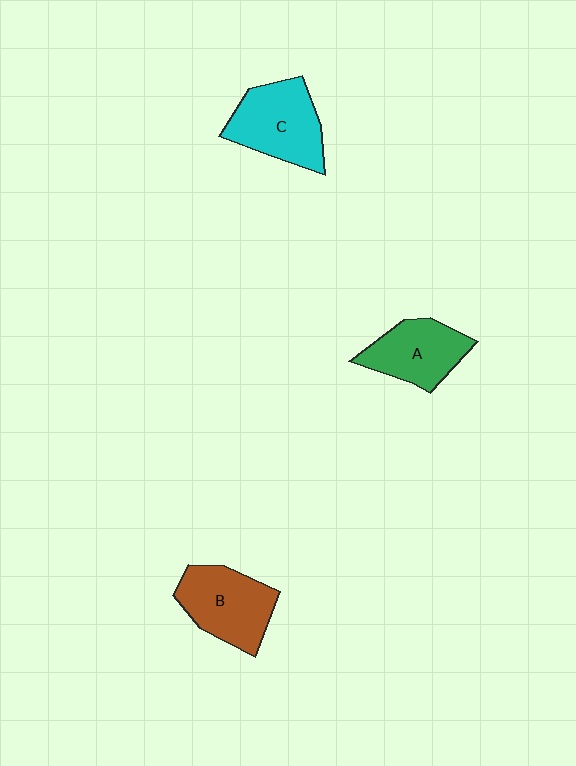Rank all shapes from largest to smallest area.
From largest to smallest: C (cyan), B (brown), A (green).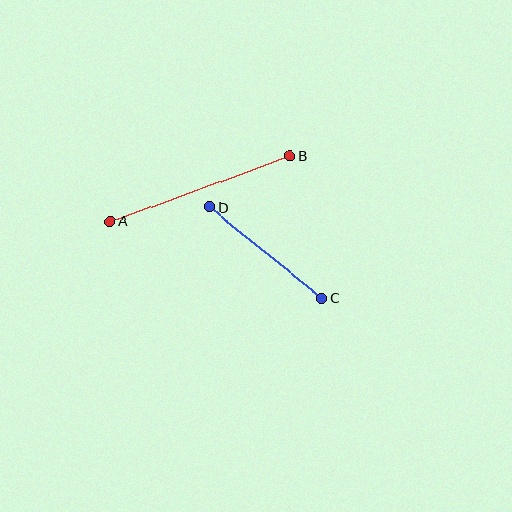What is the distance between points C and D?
The distance is approximately 145 pixels.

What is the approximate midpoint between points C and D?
The midpoint is at approximately (266, 253) pixels.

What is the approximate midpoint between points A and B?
The midpoint is at approximately (200, 188) pixels.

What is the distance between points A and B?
The distance is approximately 191 pixels.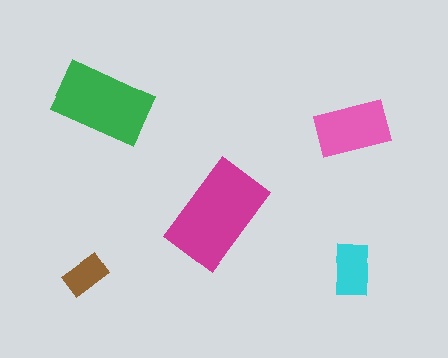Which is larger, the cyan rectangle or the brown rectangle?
The cyan one.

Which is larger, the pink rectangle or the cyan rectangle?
The pink one.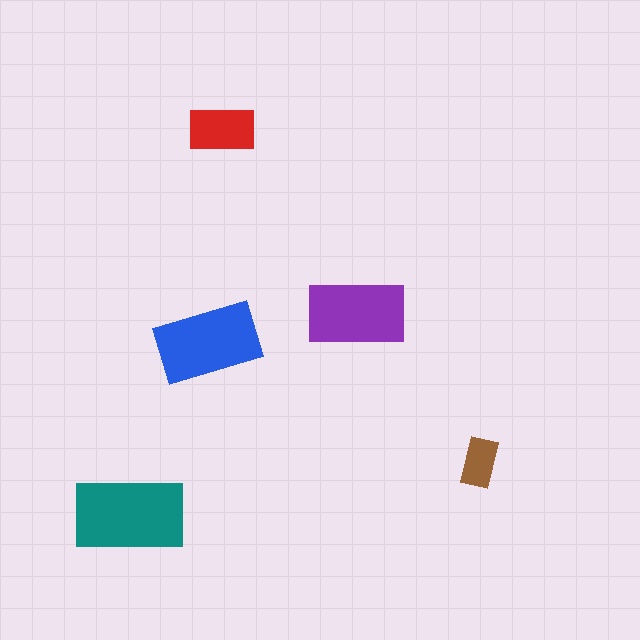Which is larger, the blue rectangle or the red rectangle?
The blue one.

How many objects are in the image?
There are 5 objects in the image.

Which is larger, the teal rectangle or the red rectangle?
The teal one.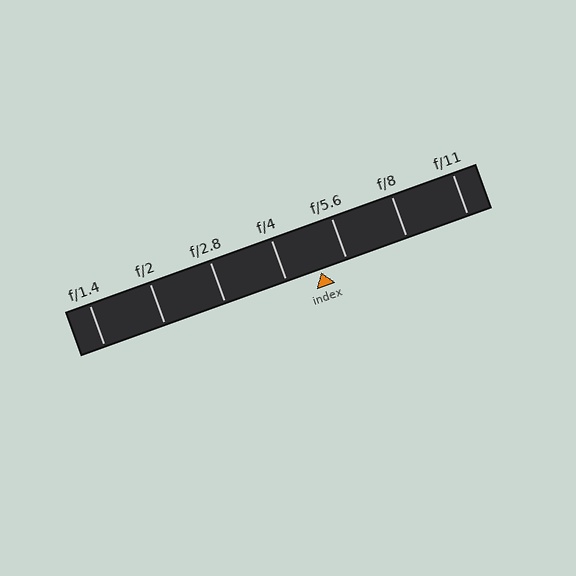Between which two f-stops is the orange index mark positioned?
The index mark is between f/4 and f/5.6.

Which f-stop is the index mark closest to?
The index mark is closest to f/5.6.